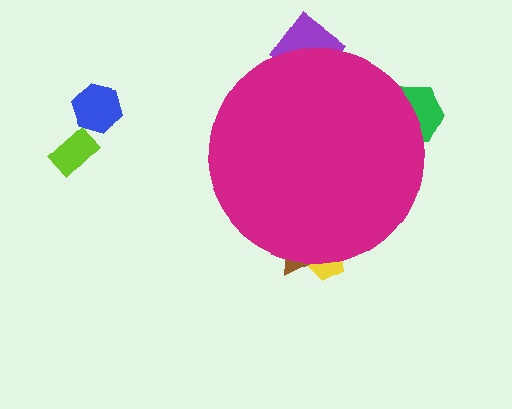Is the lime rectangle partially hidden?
No, the lime rectangle is fully visible.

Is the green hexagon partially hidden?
Yes, the green hexagon is partially hidden behind the magenta circle.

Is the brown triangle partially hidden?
Yes, the brown triangle is partially hidden behind the magenta circle.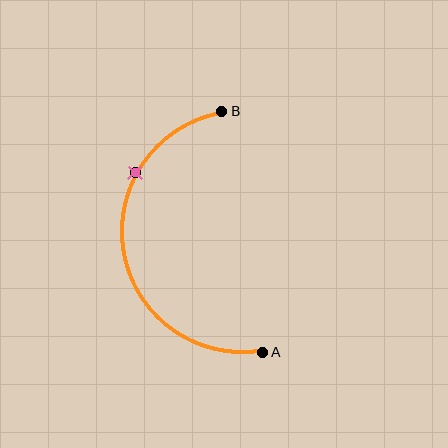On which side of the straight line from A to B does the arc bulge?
The arc bulges to the left of the straight line connecting A and B.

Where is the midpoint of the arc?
The arc midpoint is the point on the curve farthest from the straight line joining A and B. It sits to the left of that line.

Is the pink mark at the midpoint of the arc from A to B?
No. The pink mark lies on the arc but is closer to endpoint B. The arc midpoint would be at the point on the curve equidistant along the arc from both A and B.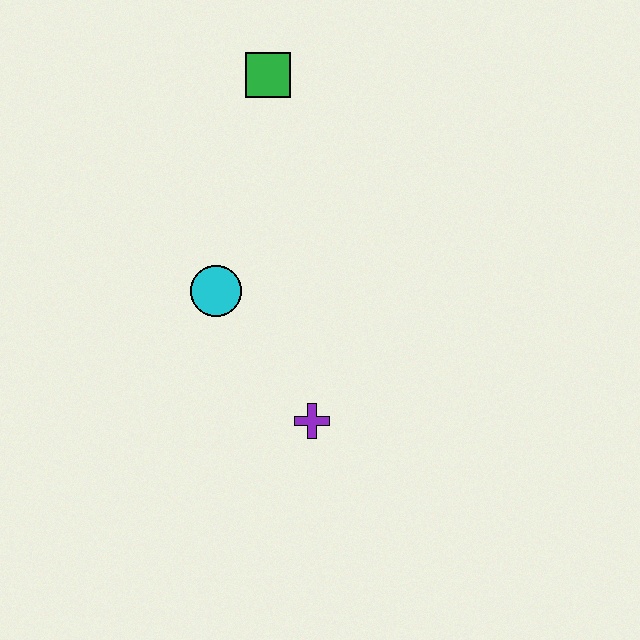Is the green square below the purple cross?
No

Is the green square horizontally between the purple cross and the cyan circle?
Yes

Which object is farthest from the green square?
The purple cross is farthest from the green square.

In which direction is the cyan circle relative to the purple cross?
The cyan circle is above the purple cross.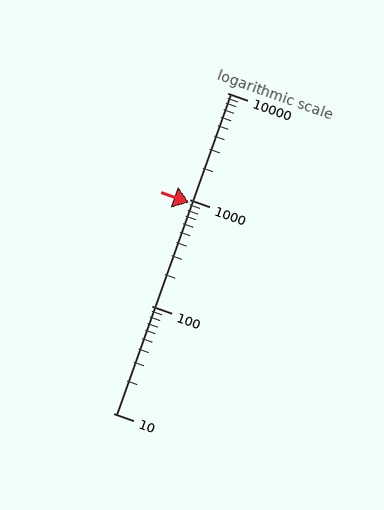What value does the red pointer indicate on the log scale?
The pointer indicates approximately 930.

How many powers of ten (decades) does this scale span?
The scale spans 3 decades, from 10 to 10000.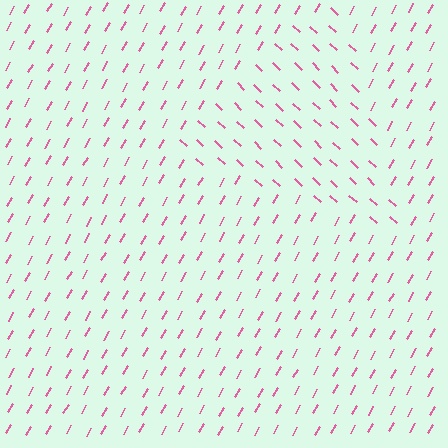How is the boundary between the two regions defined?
The boundary is defined purely by a change in line orientation (approximately 77 degrees difference). All lines are the same color and thickness.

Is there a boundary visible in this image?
Yes, there is a texture boundary formed by a change in line orientation.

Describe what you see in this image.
The image is filled with small pink line segments. A triangle region in the image has lines oriented differently from the surrounding lines, creating a visible texture boundary.